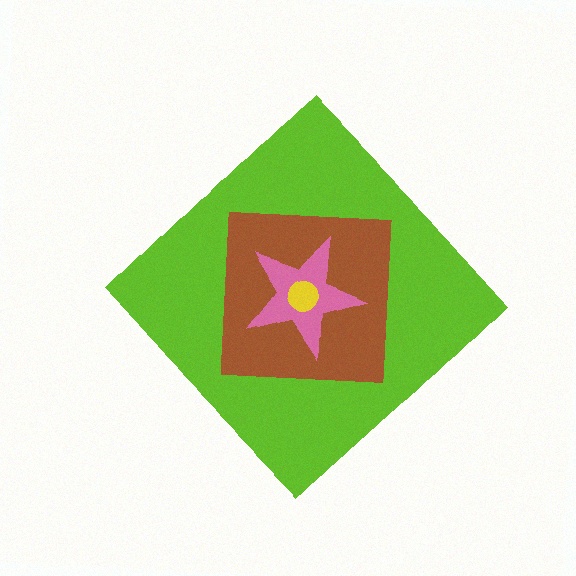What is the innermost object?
The yellow circle.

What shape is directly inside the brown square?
The pink star.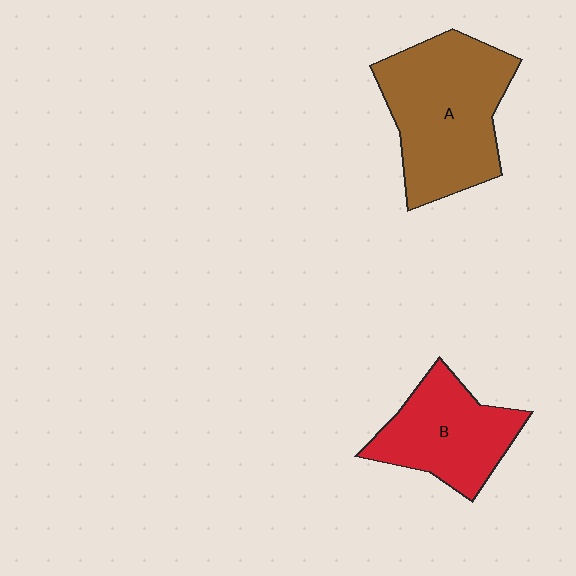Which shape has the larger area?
Shape A (brown).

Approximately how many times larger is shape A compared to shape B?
Approximately 1.5 times.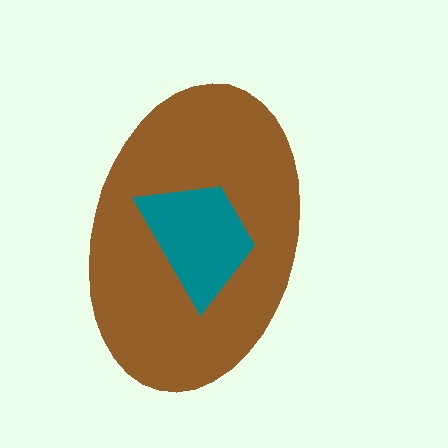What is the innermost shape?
The teal trapezoid.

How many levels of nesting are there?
2.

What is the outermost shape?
The brown ellipse.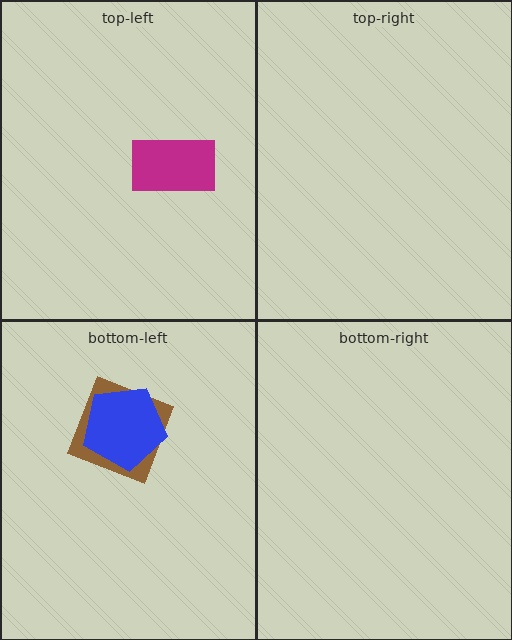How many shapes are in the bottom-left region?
2.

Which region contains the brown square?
The bottom-left region.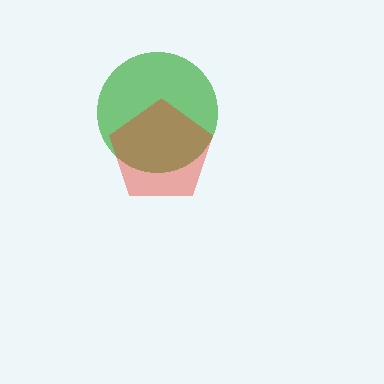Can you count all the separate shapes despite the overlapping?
Yes, there are 2 separate shapes.